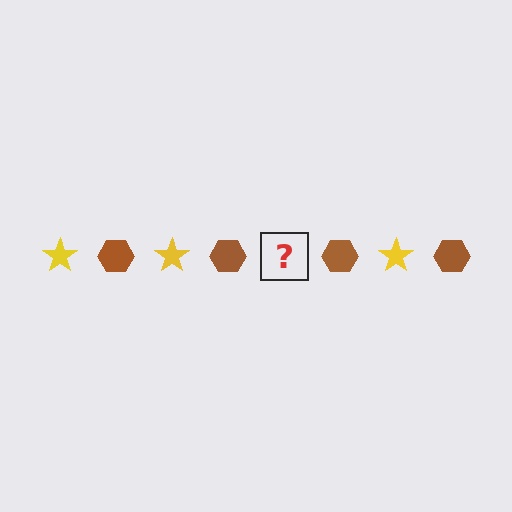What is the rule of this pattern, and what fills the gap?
The rule is that the pattern alternates between yellow star and brown hexagon. The gap should be filled with a yellow star.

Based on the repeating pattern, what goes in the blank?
The blank should be a yellow star.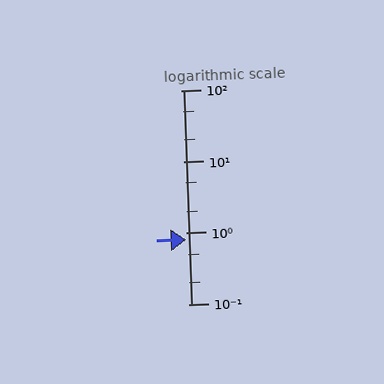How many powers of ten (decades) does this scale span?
The scale spans 3 decades, from 0.1 to 100.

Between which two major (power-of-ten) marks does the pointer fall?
The pointer is between 0.1 and 1.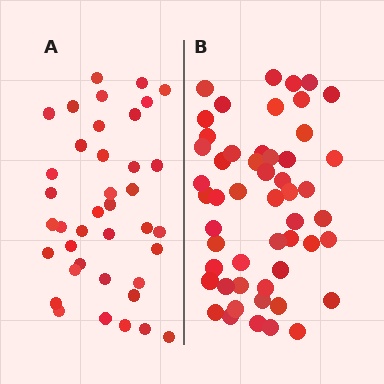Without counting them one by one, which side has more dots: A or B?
Region B (the right region) has more dots.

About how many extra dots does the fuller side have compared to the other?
Region B has approximately 15 more dots than region A.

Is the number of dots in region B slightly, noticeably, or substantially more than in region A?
Region B has noticeably more, but not dramatically so. The ratio is roughly 1.3 to 1.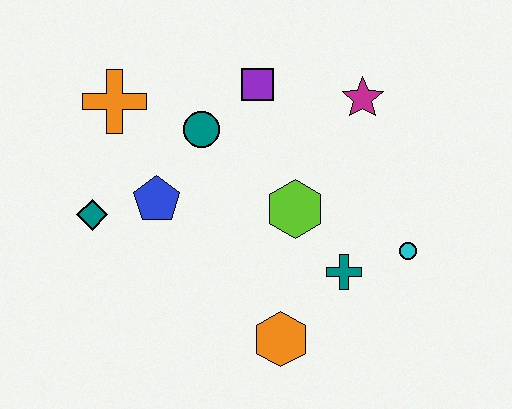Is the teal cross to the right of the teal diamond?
Yes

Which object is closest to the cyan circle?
The teal cross is closest to the cyan circle.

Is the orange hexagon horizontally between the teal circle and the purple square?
No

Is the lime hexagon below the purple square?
Yes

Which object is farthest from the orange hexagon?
The orange cross is farthest from the orange hexagon.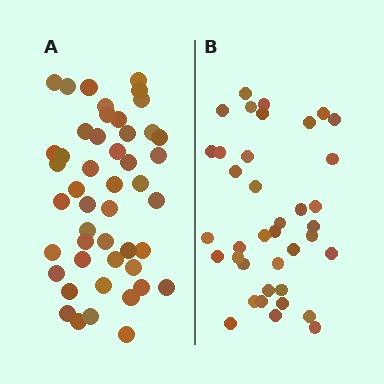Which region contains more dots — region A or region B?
Region A (the left region) has more dots.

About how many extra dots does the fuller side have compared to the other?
Region A has roughly 8 or so more dots than region B.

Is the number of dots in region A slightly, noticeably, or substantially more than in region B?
Region A has only slightly more — the two regions are fairly close. The ratio is roughly 1.2 to 1.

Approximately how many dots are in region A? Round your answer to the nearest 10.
About 50 dots. (The exact count is 47, which rounds to 50.)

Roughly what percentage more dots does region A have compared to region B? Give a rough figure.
About 25% more.